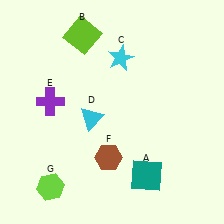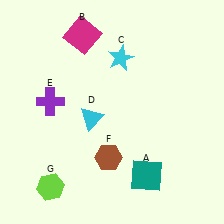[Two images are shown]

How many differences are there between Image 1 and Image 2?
There is 1 difference between the two images.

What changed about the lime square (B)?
In Image 1, B is lime. In Image 2, it changed to magenta.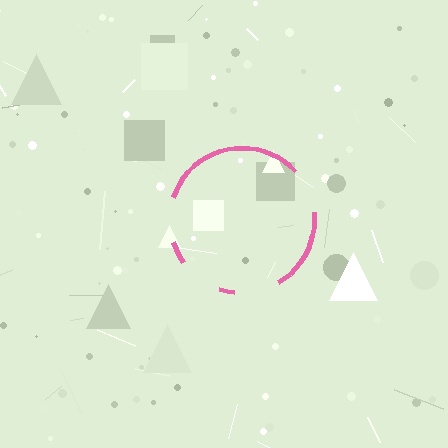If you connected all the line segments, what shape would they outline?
They would outline a circle.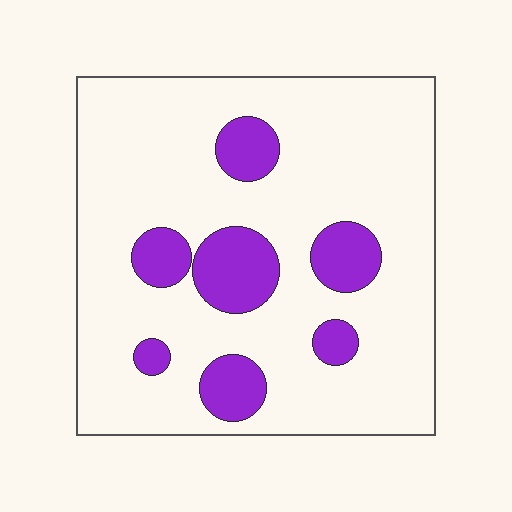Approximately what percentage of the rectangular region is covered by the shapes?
Approximately 20%.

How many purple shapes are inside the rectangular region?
7.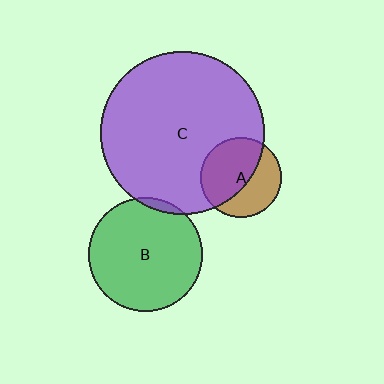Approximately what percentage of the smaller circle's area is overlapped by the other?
Approximately 5%.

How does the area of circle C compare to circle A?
Approximately 4.1 times.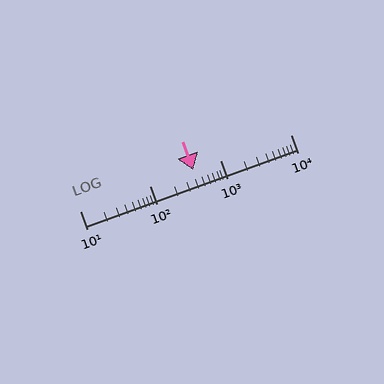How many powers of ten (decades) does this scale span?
The scale spans 3 decades, from 10 to 10000.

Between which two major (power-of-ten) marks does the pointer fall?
The pointer is between 100 and 1000.